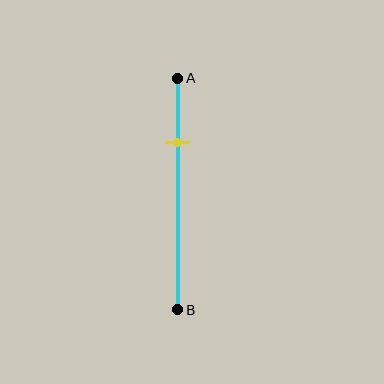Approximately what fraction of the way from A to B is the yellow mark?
The yellow mark is approximately 30% of the way from A to B.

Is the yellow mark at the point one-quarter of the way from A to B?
Yes, the mark is approximately at the one-quarter point.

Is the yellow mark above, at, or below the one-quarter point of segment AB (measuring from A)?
The yellow mark is approximately at the one-quarter point of segment AB.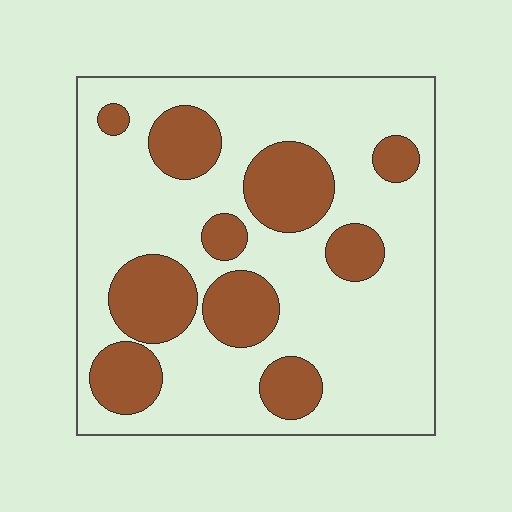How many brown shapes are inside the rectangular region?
10.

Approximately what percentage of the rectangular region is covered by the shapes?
Approximately 30%.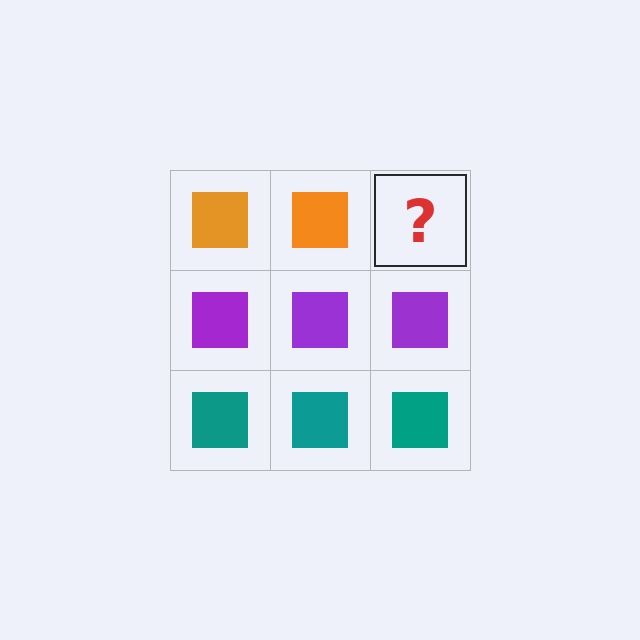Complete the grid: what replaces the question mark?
The question mark should be replaced with an orange square.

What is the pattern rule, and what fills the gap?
The rule is that each row has a consistent color. The gap should be filled with an orange square.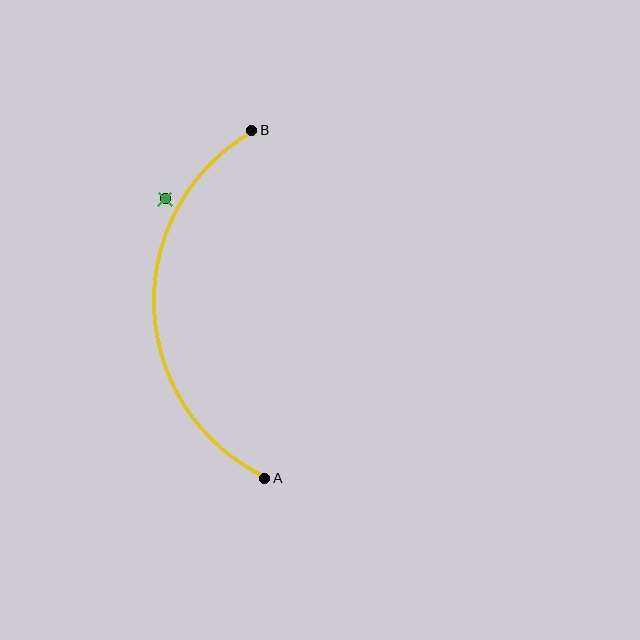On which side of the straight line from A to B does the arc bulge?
The arc bulges to the left of the straight line connecting A and B.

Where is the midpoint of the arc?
The arc midpoint is the point on the curve farthest from the straight line joining A and B. It sits to the left of that line.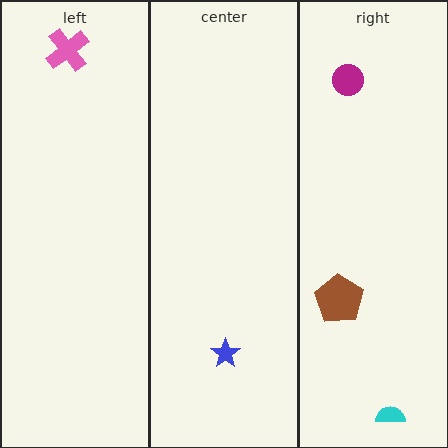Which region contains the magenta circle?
The right region.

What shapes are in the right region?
The magenta circle, the cyan semicircle, the brown pentagon.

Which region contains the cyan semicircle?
The right region.